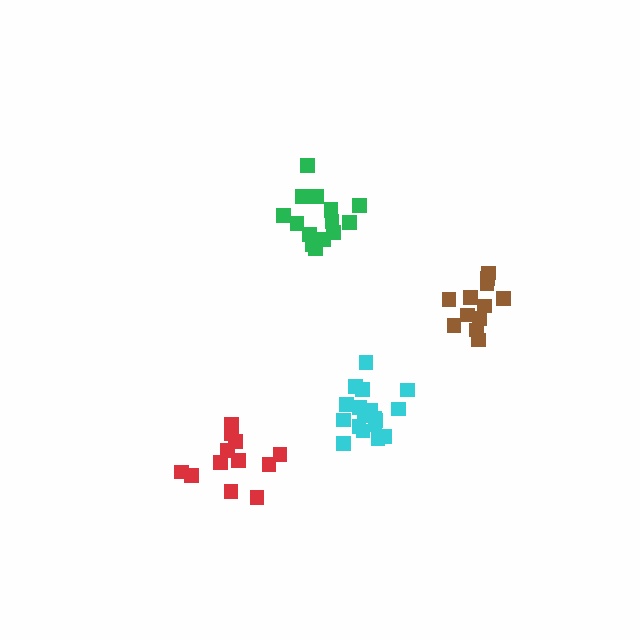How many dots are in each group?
Group 1: 12 dots, Group 2: 12 dots, Group 3: 15 dots, Group 4: 18 dots (57 total).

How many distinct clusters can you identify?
There are 4 distinct clusters.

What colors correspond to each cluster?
The clusters are colored: brown, red, green, cyan.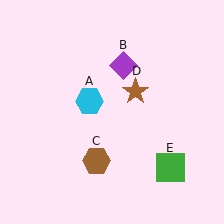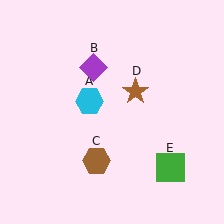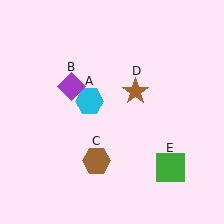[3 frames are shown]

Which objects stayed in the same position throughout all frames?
Cyan hexagon (object A) and brown hexagon (object C) and brown star (object D) and green square (object E) remained stationary.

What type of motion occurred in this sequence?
The purple diamond (object B) rotated counterclockwise around the center of the scene.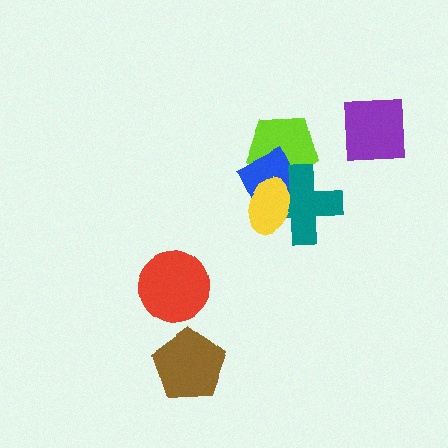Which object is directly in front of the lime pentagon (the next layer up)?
The blue diamond is directly in front of the lime pentagon.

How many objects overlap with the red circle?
0 objects overlap with the red circle.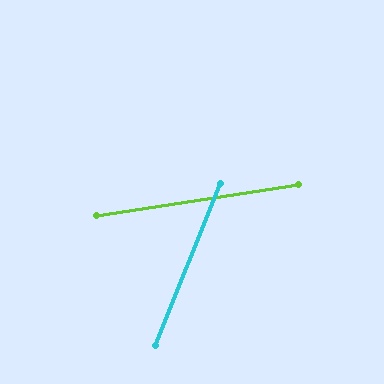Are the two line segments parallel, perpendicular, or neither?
Neither parallel nor perpendicular — they differ by about 59°.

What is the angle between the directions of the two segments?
Approximately 59 degrees.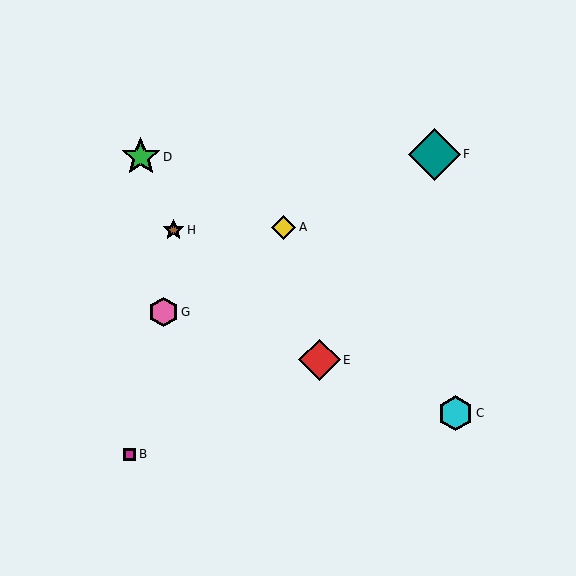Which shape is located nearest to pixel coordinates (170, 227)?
The brown star (labeled H) at (173, 230) is nearest to that location.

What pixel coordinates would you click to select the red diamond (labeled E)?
Click at (319, 360) to select the red diamond E.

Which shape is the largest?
The teal diamond (labeled F) is the largest.